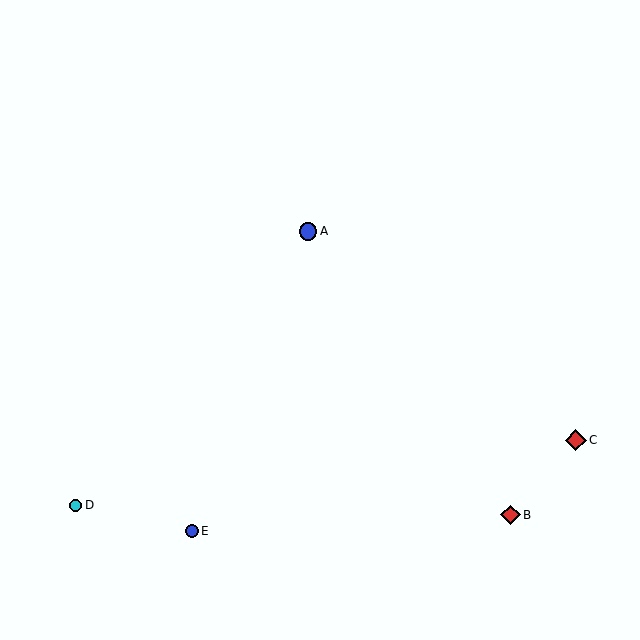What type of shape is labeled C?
Shape C is a red diamond.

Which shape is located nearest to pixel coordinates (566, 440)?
The red diamond (labeled C) at (576, 440) is nearest to that location.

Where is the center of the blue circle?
The center of the blue circle is at (192, 531).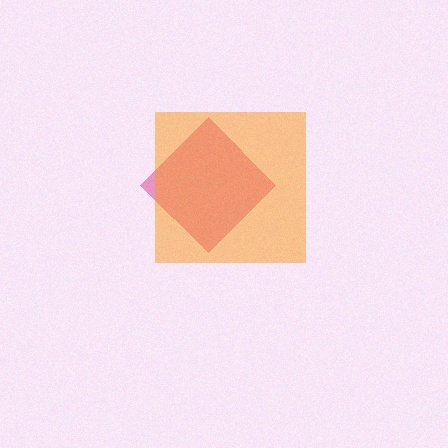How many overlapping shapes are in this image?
There are 2 overlapping shapes in the image.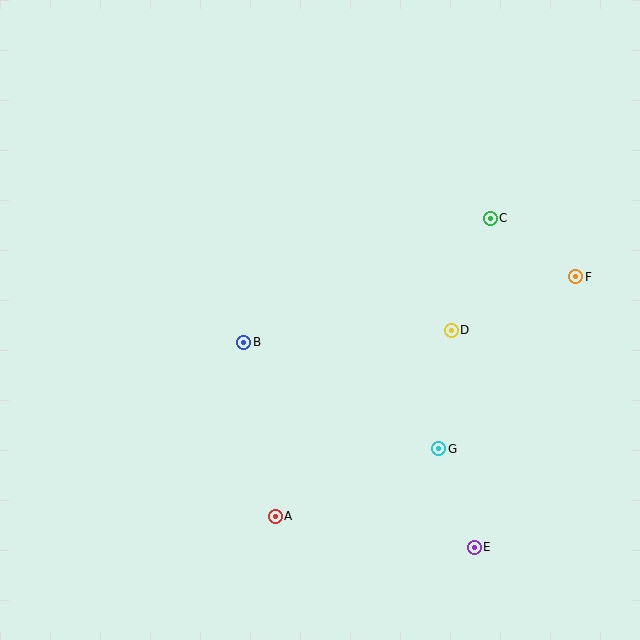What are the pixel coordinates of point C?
Point C is at (490, 218).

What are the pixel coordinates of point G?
Point G is at (439, 449).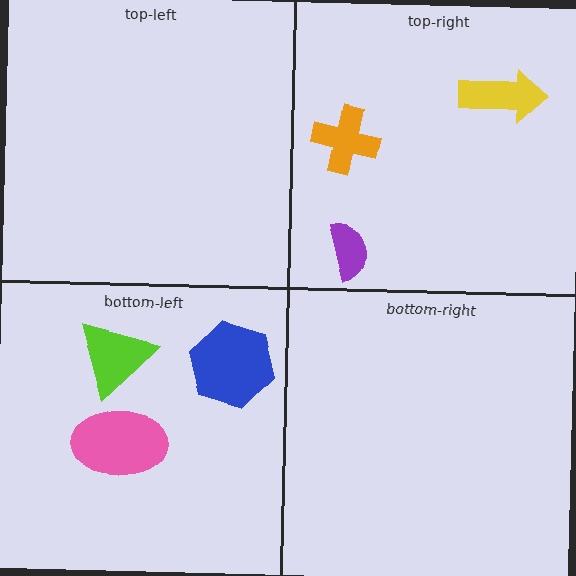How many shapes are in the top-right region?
3.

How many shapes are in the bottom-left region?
3.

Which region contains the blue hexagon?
The bottom-left region.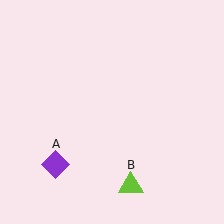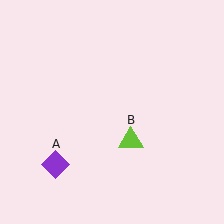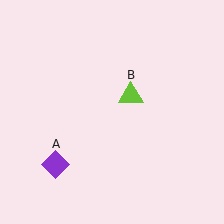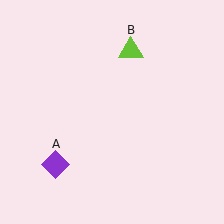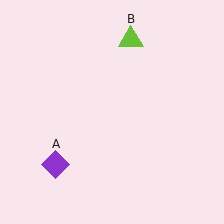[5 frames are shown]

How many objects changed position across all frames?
1 object changed position: lime triangle (object B).